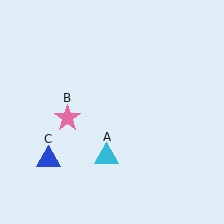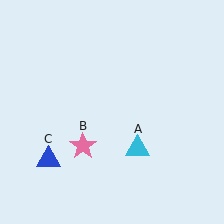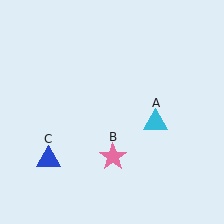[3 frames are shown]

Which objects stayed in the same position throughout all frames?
Blue triangle (object C) remained stationary.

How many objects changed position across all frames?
2 objects changed position: cyan triangle (object A), pink star (object B).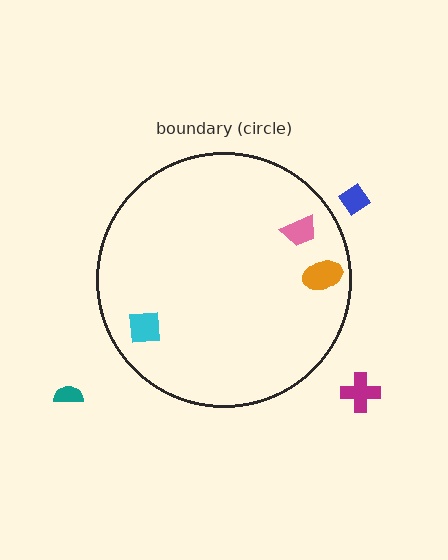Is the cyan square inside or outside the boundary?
Inside.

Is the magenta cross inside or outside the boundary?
Outside.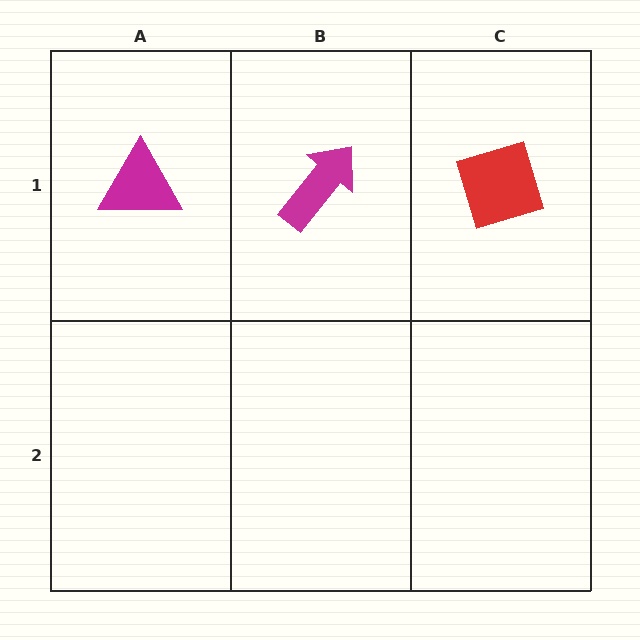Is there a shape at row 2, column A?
No, that cell is empty.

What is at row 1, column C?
A red diamond.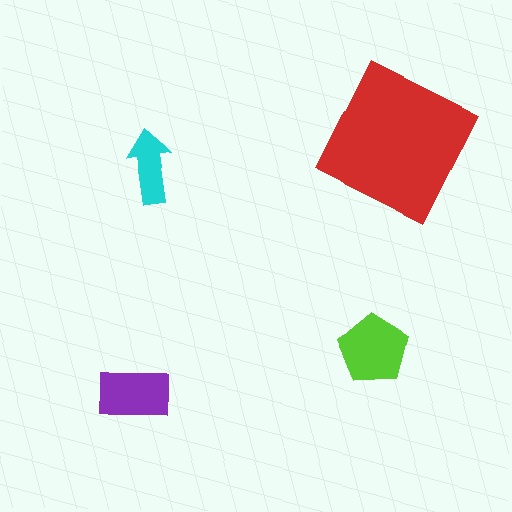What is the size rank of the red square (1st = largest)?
1st.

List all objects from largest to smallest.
The red square, the lime pentagon, the purple rectangle, the cyan arrow.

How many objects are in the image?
There are 4 objects in the image.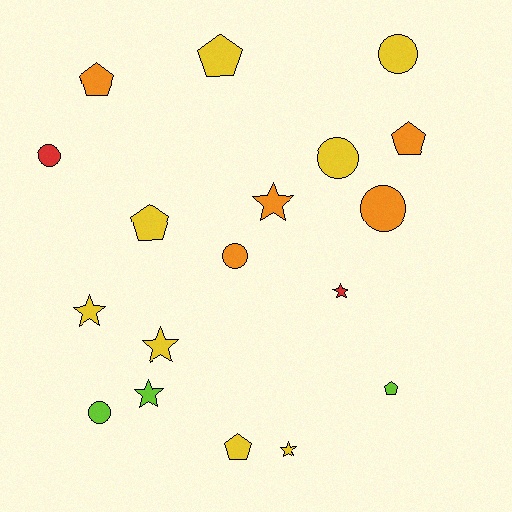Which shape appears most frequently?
Pentagon, with 6 objects.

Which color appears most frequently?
Yellow, with 8 objects.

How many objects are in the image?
There are 18 objects.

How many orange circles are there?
There are 2 orange circles.